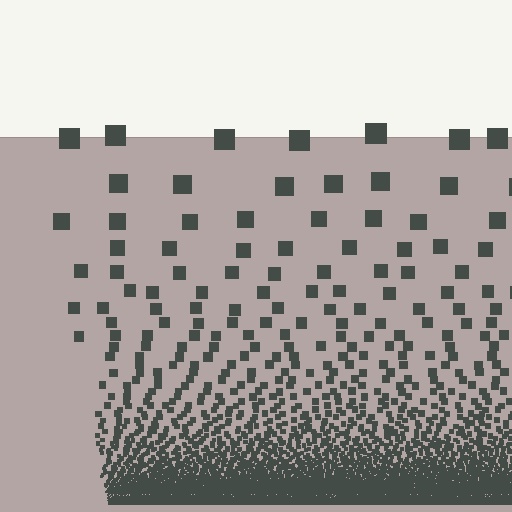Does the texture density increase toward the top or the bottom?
Density increases toward the bottom.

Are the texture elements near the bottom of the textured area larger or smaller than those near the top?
Smaller. The gradient is inverted — elements near the bottom are smaller and denser.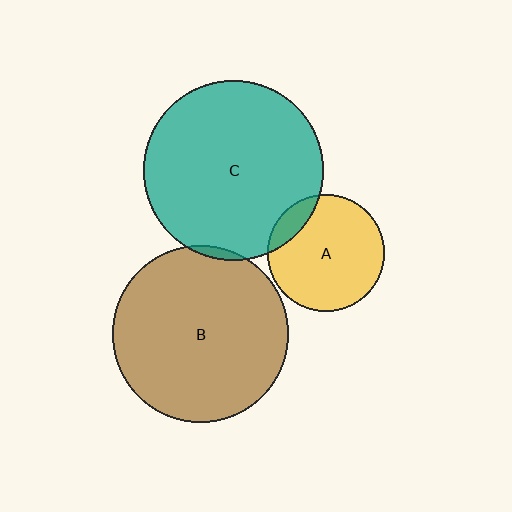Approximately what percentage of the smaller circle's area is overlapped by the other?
Approximately 10%.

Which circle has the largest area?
Circle C (teal).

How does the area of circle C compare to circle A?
Approximately 2.3 times.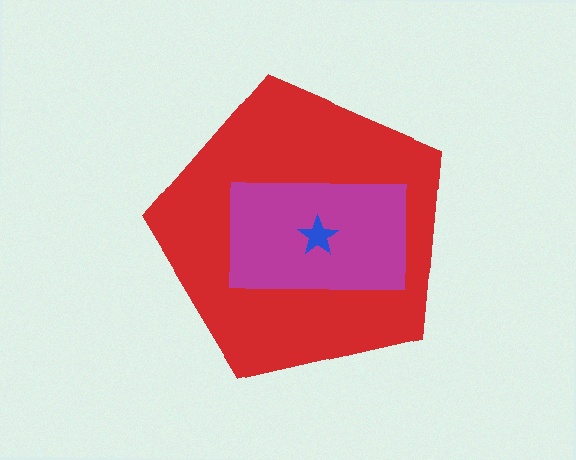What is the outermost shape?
The red pentagon.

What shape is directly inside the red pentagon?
The magenta rectangle.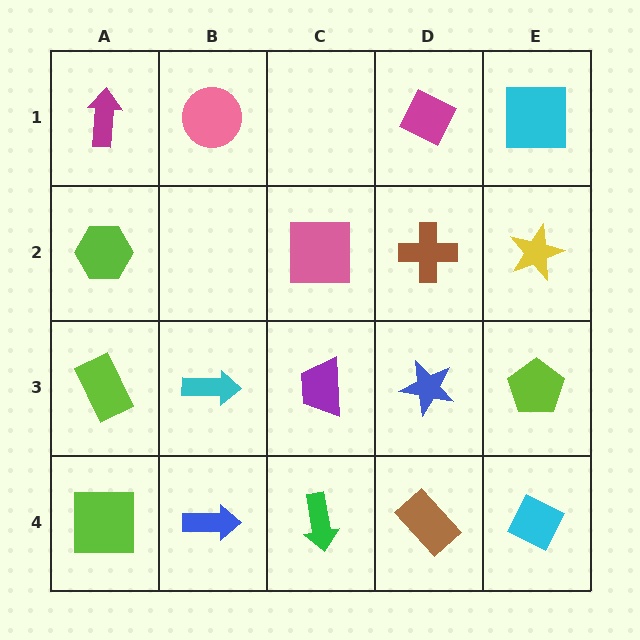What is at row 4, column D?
A brown rectangle.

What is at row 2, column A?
A lime hexagon.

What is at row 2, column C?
A pink square.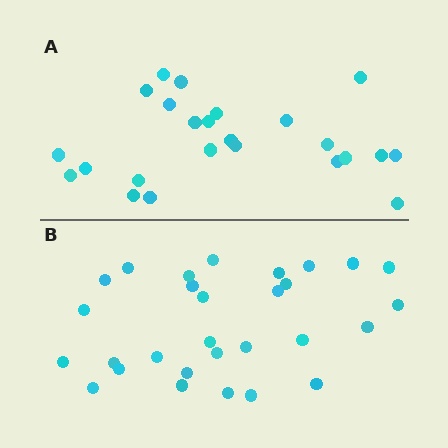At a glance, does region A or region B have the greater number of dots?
Region B (the bottom region) has more dots.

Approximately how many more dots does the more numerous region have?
Region B has about 5 more dots than region A.